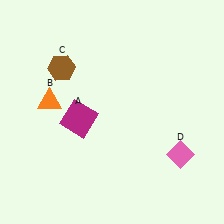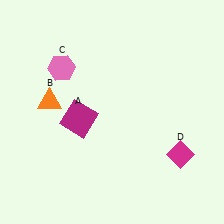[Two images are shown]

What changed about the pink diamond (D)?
In Image 1, D is pink. In Image 2, it changed to magenta.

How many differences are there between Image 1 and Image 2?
There are 2 differences between the two images.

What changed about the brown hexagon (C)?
In Image 1, C is brown. In Image 2, it changed to pink.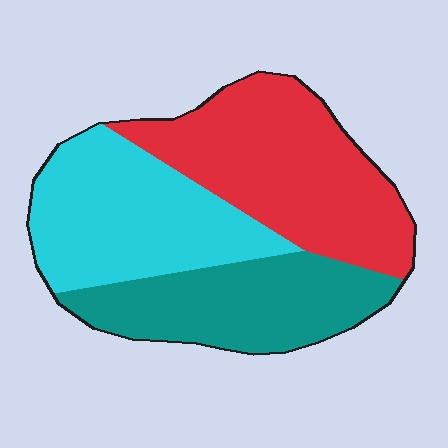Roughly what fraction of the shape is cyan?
Cyan takes up about one third (1/3) of the shape.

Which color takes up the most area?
Red, at roughly 40%.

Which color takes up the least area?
Teal, at roughly 30%.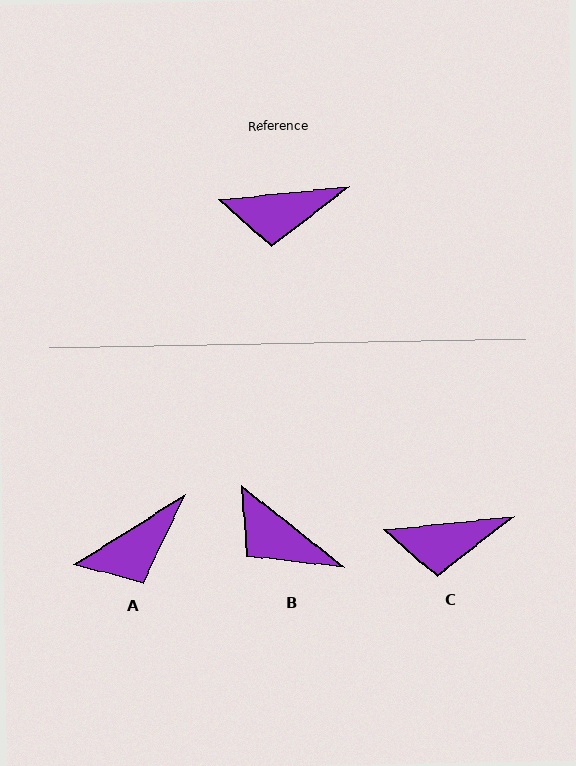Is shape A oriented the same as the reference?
No, it is off by about 26 degrees.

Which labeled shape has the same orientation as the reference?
C.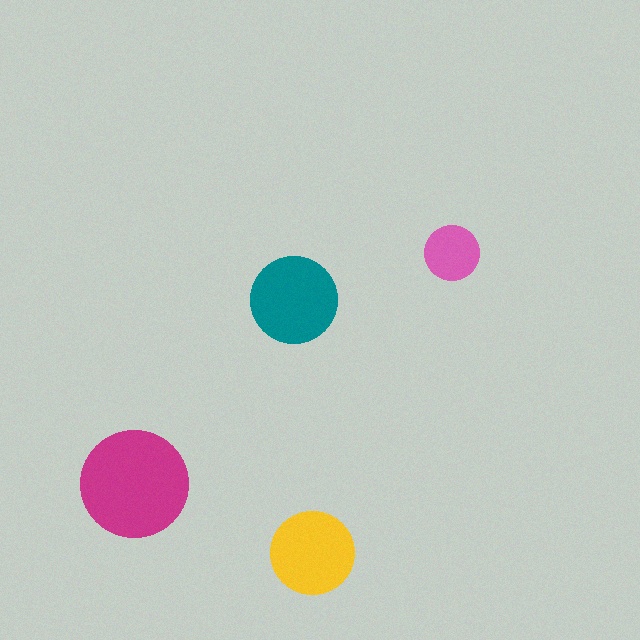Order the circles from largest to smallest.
the magenta one, the teal one, the yellow one, the pink one.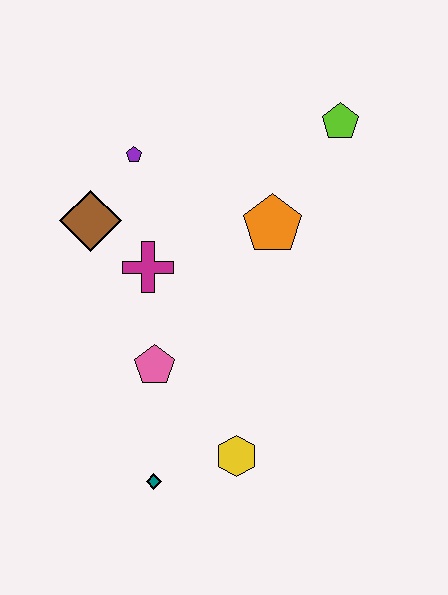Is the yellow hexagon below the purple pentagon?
Yes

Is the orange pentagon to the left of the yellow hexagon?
No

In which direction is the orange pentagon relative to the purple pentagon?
The orange pentagon is to the right of the purple pentagon.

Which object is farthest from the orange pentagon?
The teal diamond is farthest from the orange pentagon.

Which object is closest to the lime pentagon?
The orange pentagon is closest to the lime pentagon.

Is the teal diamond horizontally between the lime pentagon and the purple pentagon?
Yes